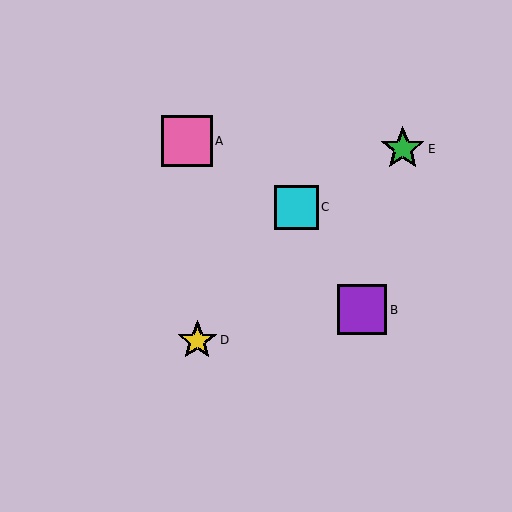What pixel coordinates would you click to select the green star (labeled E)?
Click at (403, 149) to select the green star E.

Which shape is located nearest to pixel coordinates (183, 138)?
The pink square (labeled A) at (187, 141) is nearest to that location.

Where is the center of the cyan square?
The center of the cyan square is at (296, 207).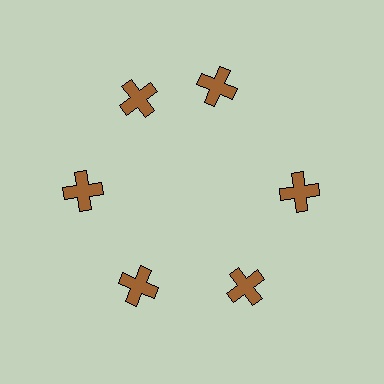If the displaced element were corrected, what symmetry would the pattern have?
It would have 6-fold rotational symmetry — the pattern would map onto itself every 60 degrees.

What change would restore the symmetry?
The symmetry would be restored by rotating it back into even spacing with its neighbors so that all 6 crosses sit at equal angles and equal distance from the center.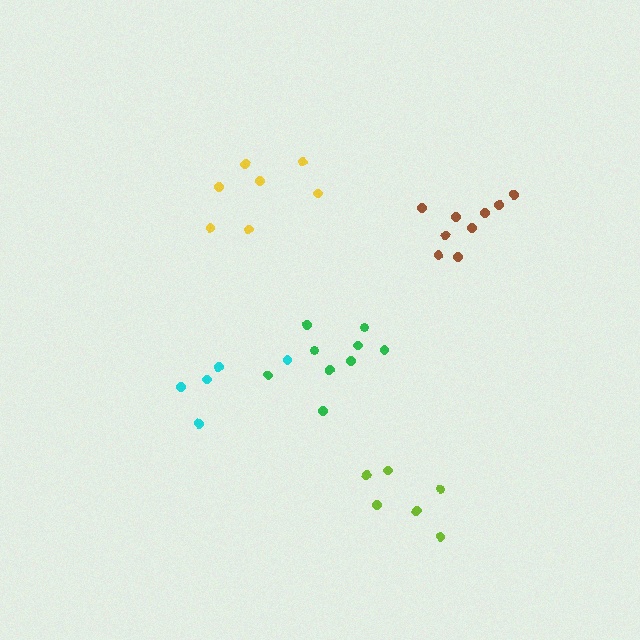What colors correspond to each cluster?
The clusters are colored: green, yellow, brown, cyan, lime.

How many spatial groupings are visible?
There are 5 spatial groupings.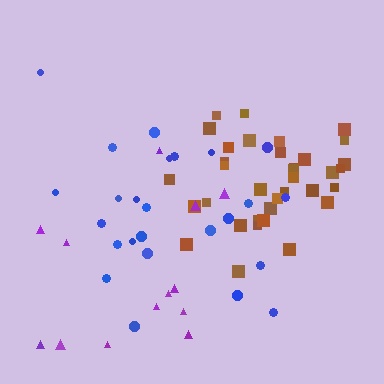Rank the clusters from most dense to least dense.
brown, blue, purple.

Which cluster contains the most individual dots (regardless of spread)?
Brown (35).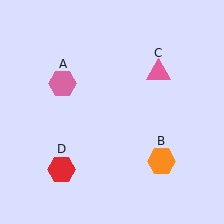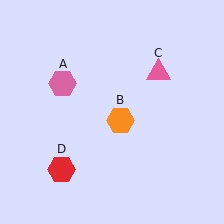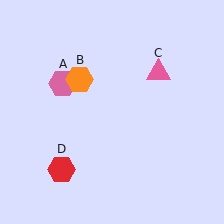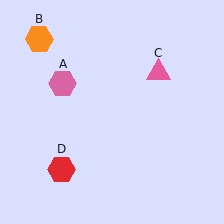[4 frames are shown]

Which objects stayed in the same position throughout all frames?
Pink hexagon (object A) and pink triangle (object C) and red hexagon (object D) remained stationary.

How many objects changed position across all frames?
1 object changed position: orange hexagon (object B).